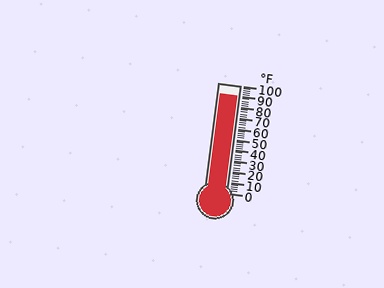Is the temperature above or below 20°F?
The temperature is above 20°F.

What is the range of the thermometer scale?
The thermometer scale ranges from 0°F to 100°F.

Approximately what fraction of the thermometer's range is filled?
The thermometer is filled to approximately 90% of its range.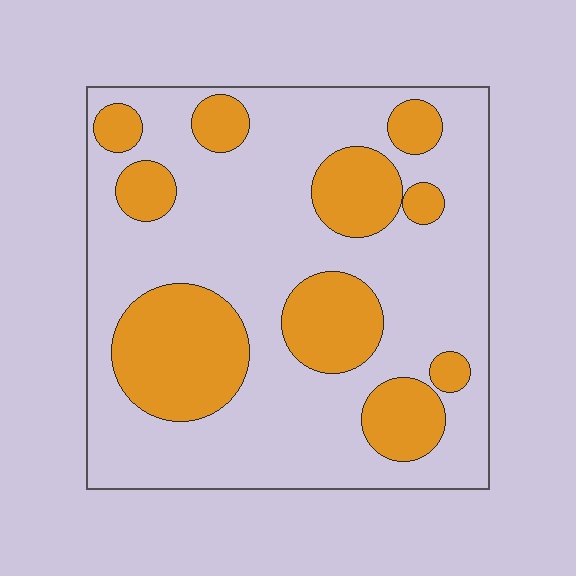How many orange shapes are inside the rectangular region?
10.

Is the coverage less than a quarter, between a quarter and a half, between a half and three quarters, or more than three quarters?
Between a quarter and a half.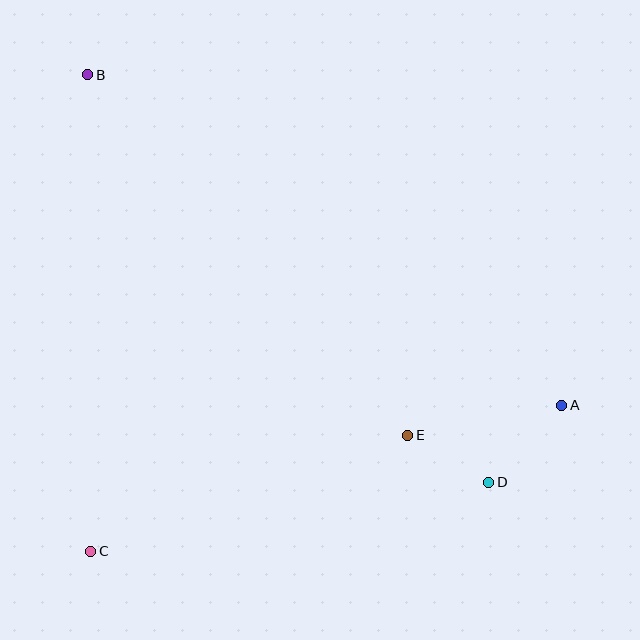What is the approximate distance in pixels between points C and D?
The distance between C and D is approximately 404 pixels.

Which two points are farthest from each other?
Points A and B are farthest from each other.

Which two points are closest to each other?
Points D and E are closest to each other.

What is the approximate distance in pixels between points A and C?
The distance between A and C is approximately 493 pixels.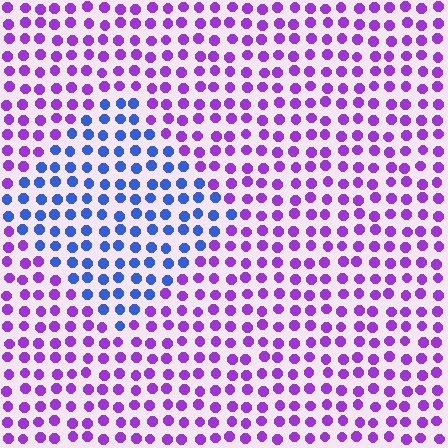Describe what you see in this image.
The image is filled with small purple elements in a uniform arrangement. A diamond-shaped region is visible where the elements are tinted to a slightly different hue, forming a subtle color boundary.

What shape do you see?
I see a diamond.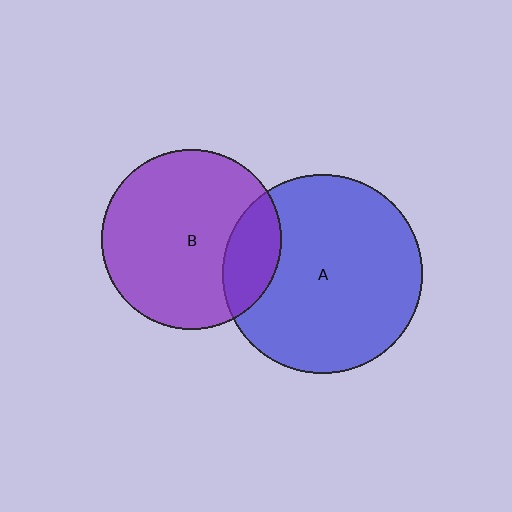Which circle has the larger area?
Circle A (blue).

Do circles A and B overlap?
Yes.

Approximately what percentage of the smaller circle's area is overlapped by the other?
Approximately 20%.